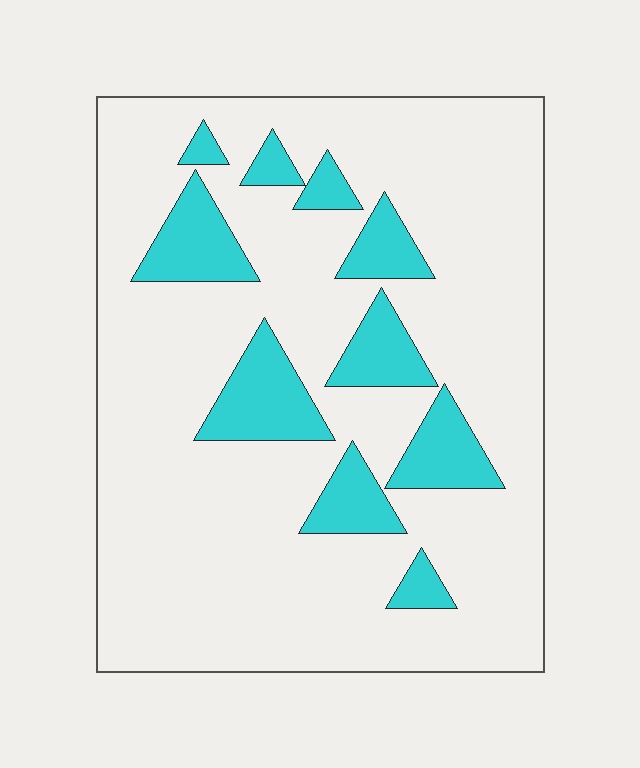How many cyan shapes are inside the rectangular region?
10.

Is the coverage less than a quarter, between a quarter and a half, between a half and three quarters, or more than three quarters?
Less than a quarter.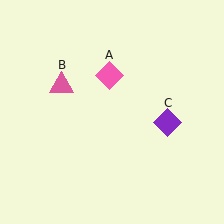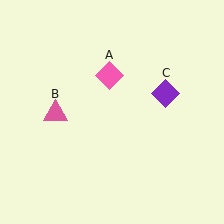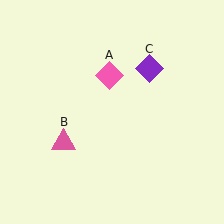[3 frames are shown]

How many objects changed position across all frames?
2 objects changed position: pink triangle (object B), purple diamond (object C).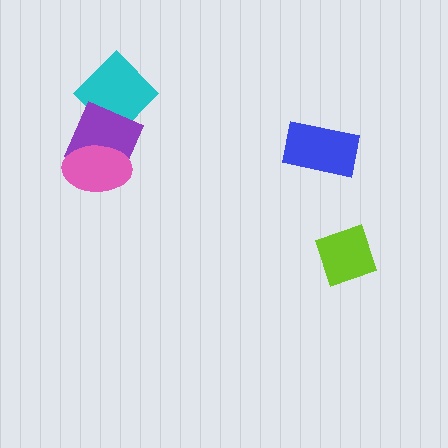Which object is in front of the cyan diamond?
The purple diamond is in front of the cyan diamond.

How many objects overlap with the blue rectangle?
0 objects overlap with the blue rectangle.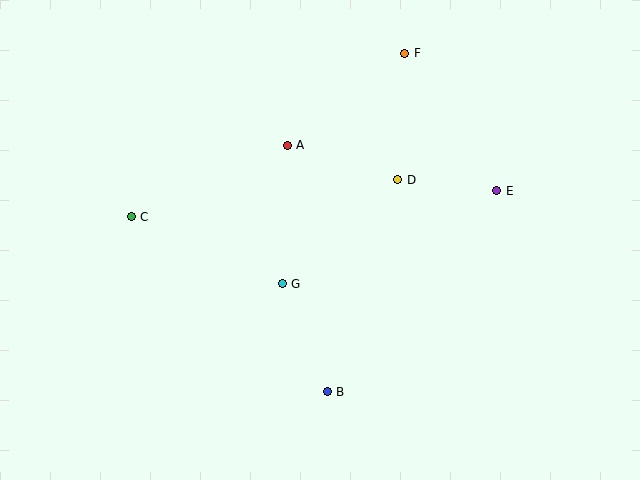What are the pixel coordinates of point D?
Point D is at (398, 180).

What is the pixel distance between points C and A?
The distance between C and A is 172 pixels.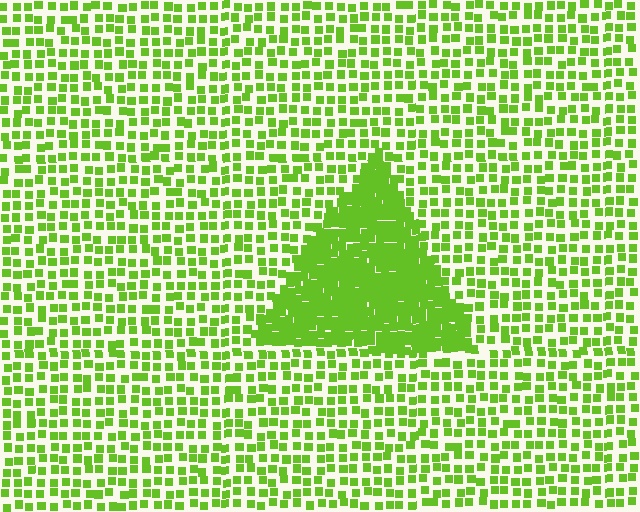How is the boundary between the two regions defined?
The boundary is defined by a change in element density (approximately 2.5x ratio). All elements are the same color, size, and shape.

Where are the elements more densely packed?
The elements are more densely packed inside the triangle boundary.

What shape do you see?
I see a triangle.